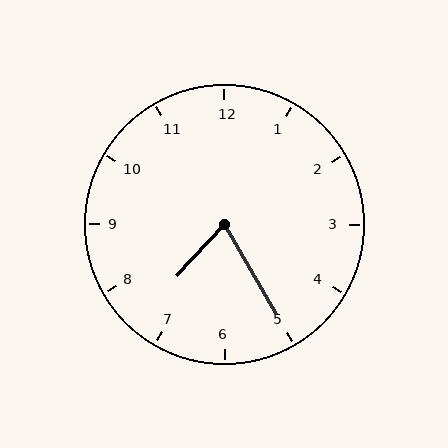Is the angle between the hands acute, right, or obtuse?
It is acute.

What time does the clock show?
7:25.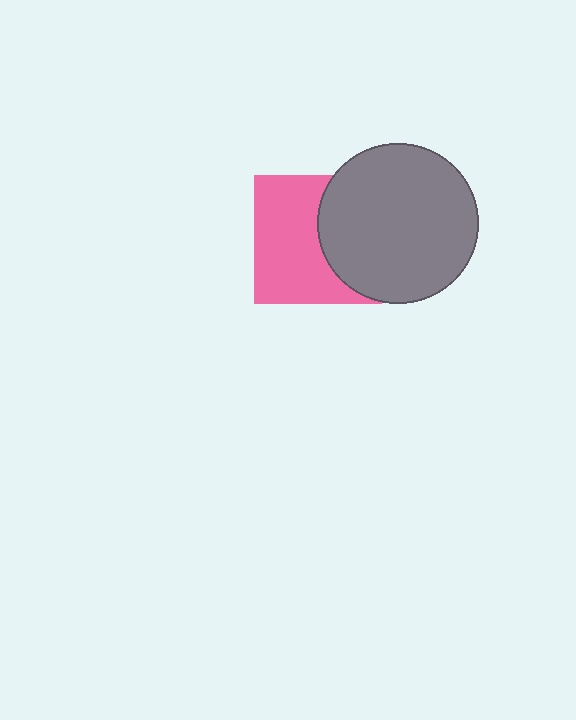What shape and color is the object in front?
The object in front is a gray circle.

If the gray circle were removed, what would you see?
You would see the complete pink square.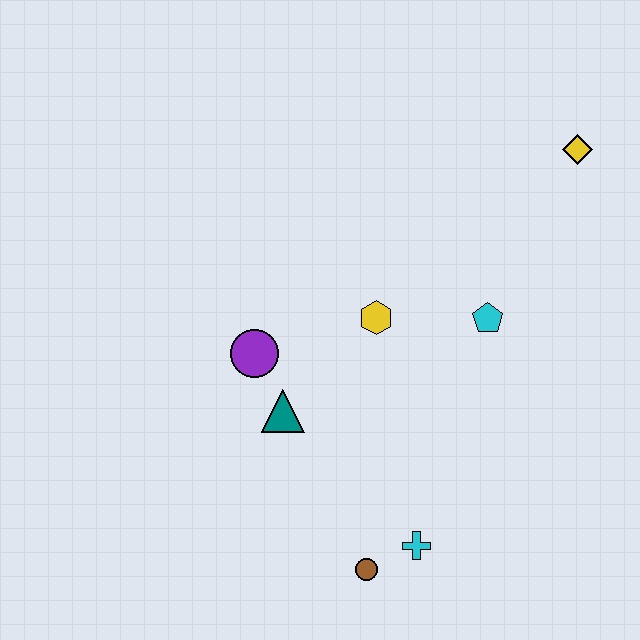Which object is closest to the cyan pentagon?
The yellow hexagon is closest to the cyan pentagon.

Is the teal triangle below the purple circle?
Yes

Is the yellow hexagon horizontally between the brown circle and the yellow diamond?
Yes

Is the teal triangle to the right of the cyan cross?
No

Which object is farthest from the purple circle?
The yellow diamond is farthest from the purple circle.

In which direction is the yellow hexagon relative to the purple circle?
The yellow hexagon is to the right of the purple circle.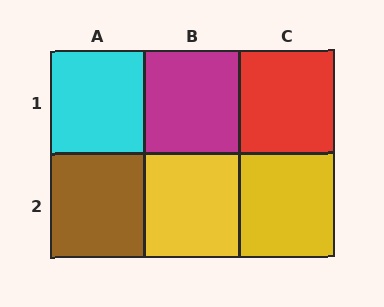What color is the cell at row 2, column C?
Yellow.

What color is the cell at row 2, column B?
Yellow.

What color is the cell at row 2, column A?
Brown.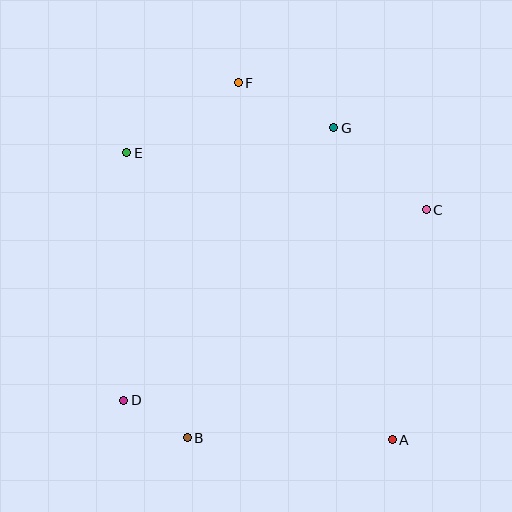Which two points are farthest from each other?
Points A and E are farthest from each other.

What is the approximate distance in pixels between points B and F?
The distance between B and F is approximately 358 pixels.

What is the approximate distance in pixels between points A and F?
The distance between A and F is approximately 388 pixels.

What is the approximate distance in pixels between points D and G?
The distance between D and G is approximately 344 pixels.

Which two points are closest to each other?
Points B and D are closest to each other.